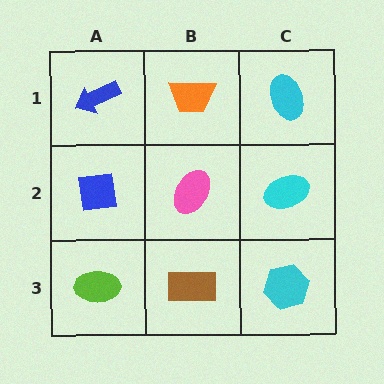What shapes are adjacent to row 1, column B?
A pink ellipse (row 2, column B), a blue arrow (row 1, column A), a cyan ellipse (row 1, column C).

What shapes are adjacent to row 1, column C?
A cyan ellipse (row 2, column C), an orange trapezoid (row 1, column B).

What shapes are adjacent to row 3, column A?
A blue square (row 2, column A), a brown rectangle (row 3, column B).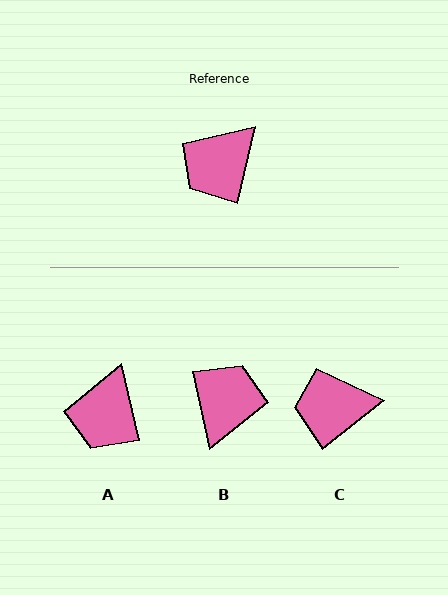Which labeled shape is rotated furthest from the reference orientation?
B, about 155 degrees away.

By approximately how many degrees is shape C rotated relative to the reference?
Approximately 39 degrees clockwise.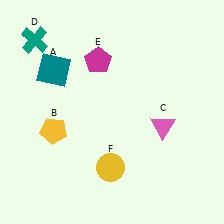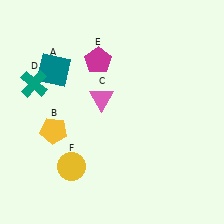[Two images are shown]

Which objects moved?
The objects that moved are: the pink triangle (C), the teal cross (D), the yellow circle (F).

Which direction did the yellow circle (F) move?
The yellow circle (F) moved left.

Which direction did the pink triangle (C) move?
The pink triangle (C) moved left.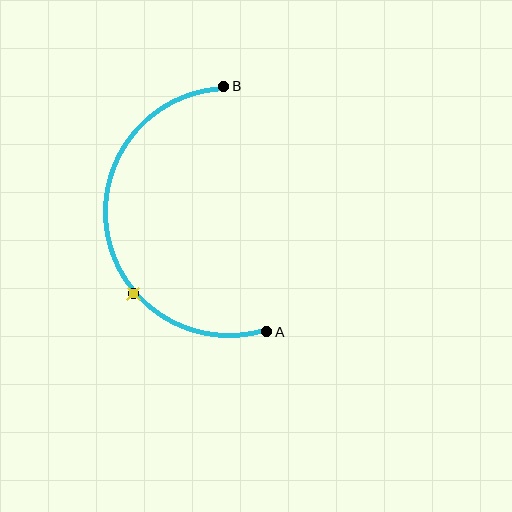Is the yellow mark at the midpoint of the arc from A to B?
No. The yellow mark lies on the arc but is closer to endpoint A. The arc midpoint would be at the point on the curve equidistant along the arc from both A and B.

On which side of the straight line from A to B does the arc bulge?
The arc bulges to the left of the straight line connecting A and B.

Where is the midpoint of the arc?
The arc midpoint is the point on the curve farthest from the straight line joining A and B. It sits to the left of that line.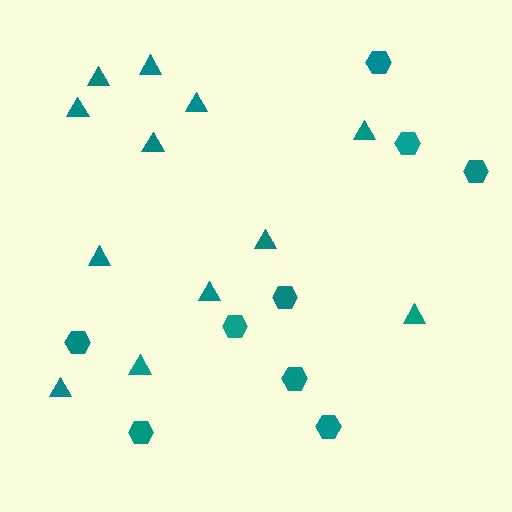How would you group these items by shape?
There are 2 groups: one group of hexagons (9) and one group of triangles (12).